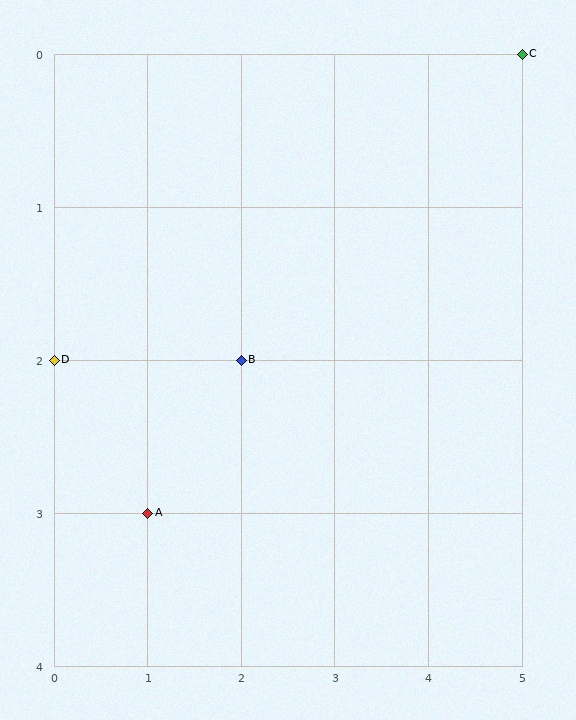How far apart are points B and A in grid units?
Points B and A are 1 column and 1 row apart (about 1.4 grid units diagonally).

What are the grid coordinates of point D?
Point D is at grid coordinates (0, 2).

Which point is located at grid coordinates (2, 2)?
Point B is at (2, 2).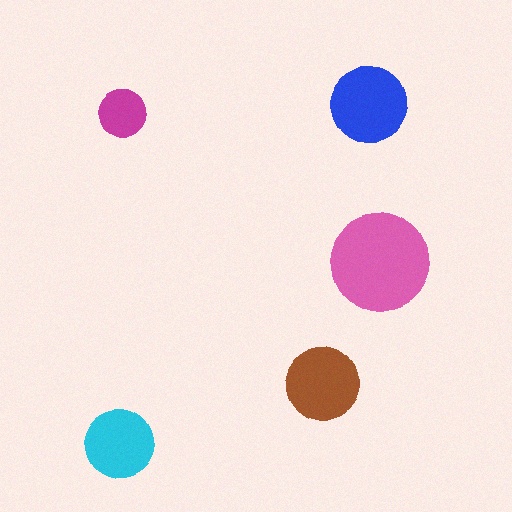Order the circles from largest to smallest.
the pink one, the blue one, the brown one, the cyan one, the magenta one.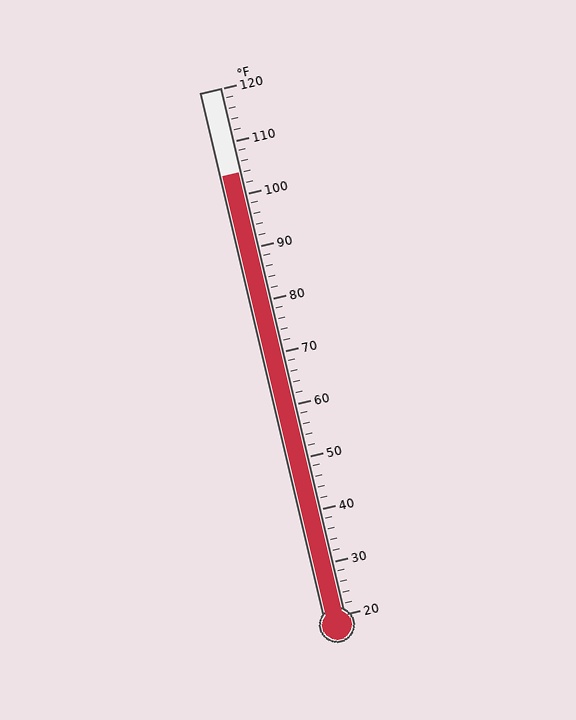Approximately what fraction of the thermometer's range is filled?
The thermometer is filled to approximately 85% of its range.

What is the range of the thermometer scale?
The thermometer scale ranges from 20°F to 120°F.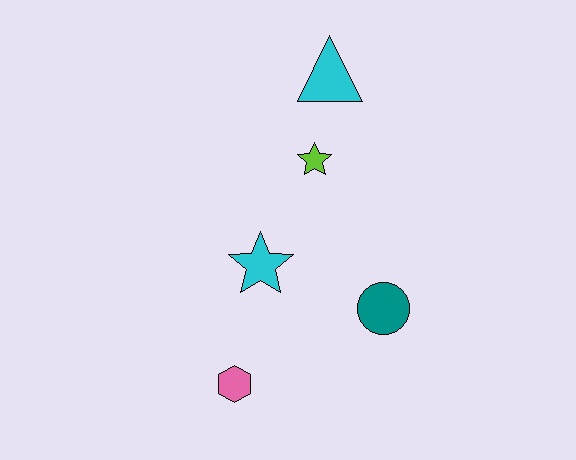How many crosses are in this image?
There are no crosses.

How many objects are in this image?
There are 5 objects.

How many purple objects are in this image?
There are no purple objects.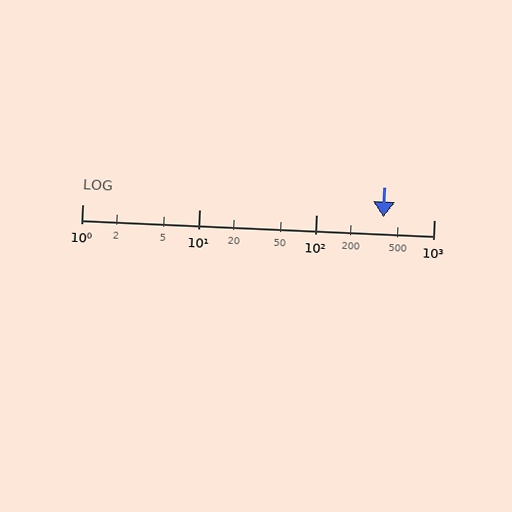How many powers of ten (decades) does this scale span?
The scale spans 3 decades, from 1 to 1000.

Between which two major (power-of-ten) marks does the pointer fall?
The pointer is between 100 and 1000.